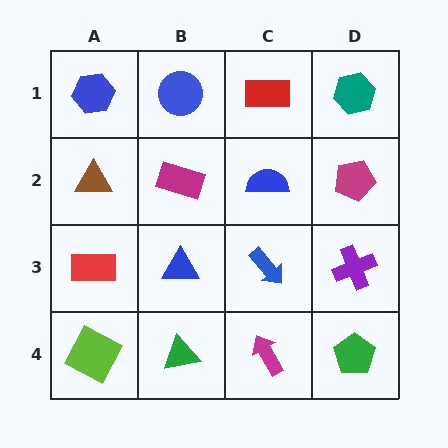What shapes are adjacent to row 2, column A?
A blue hexagon (row 1, column A), a red rectangle (row 3, column A), a magenta rectangle (row 2, column B).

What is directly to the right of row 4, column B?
A magenta arrow.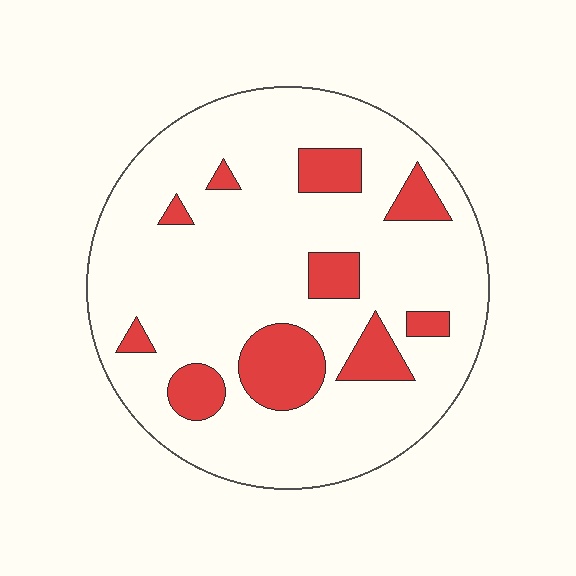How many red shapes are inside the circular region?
10.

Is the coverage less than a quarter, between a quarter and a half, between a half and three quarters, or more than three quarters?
Less than a quarter.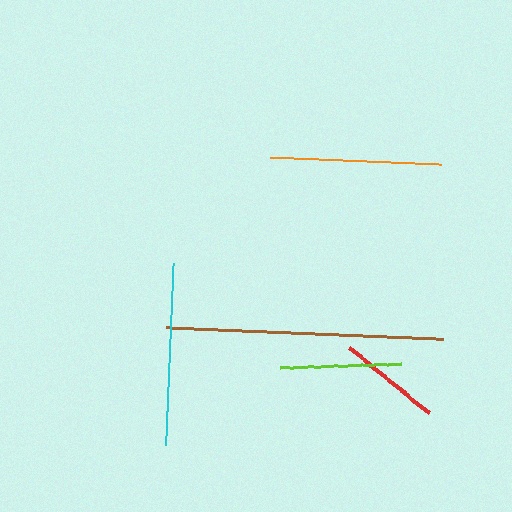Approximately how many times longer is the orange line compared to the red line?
The orange line is approximately 1.7 times the length of the red line.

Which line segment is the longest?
The brown line is the longest at approximately 277 pixels.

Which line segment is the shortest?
The red line is the shortest at approximately 103 pixels.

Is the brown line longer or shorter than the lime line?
The brown line is longer than the lime line.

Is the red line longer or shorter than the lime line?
The lime line is longer than the red line.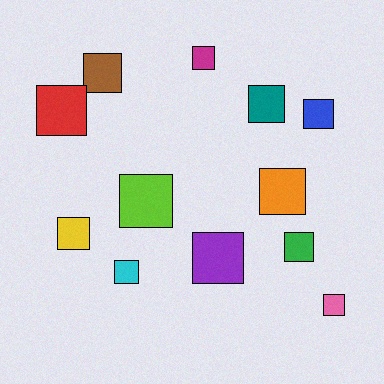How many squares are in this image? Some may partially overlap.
There are 12 squares.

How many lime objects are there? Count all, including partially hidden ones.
There is 1 lime object.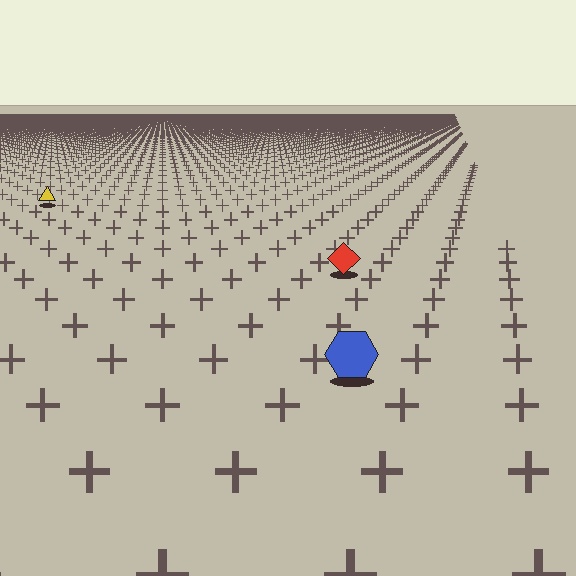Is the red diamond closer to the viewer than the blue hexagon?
No. The blue hexagon is closer — you can tell from the texture gradient: the ground texture is coarser near it.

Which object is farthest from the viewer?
The yellow triangle is farthest from the viewer. It appears smaller and the ground texture around it is denser.